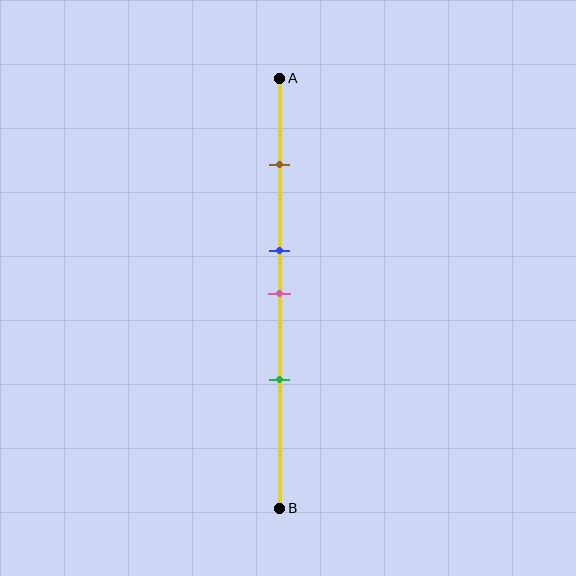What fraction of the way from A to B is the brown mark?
The brown mark is approximately 20% (0.2) of the way from A to B.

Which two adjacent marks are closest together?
The blue and pink marks are the closest adjacent pair.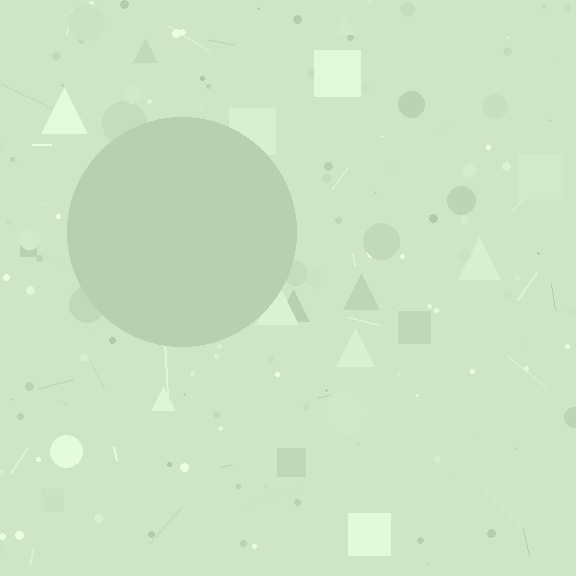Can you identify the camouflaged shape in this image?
The camouflaged shape is a circle.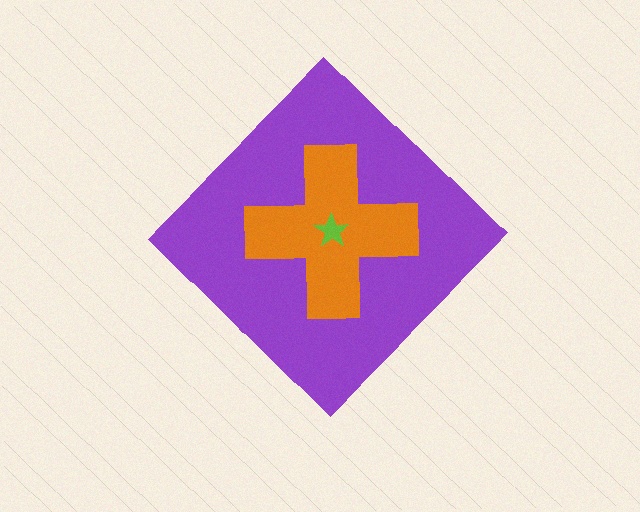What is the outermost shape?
The purple diamond.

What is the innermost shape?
The lime star.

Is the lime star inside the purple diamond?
Yes.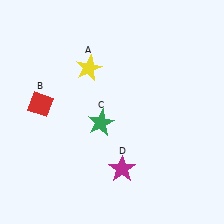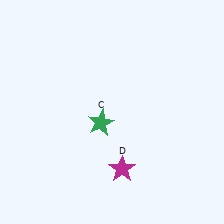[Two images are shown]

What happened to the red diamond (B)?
The red diamond (B) was removed in Image 2. It was in the top-left area of Image 1.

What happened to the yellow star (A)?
The yellow star (A) was removed in Image 2. It was in the top-left area of Image 1.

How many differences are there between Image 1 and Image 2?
There are 2 differences between the two images.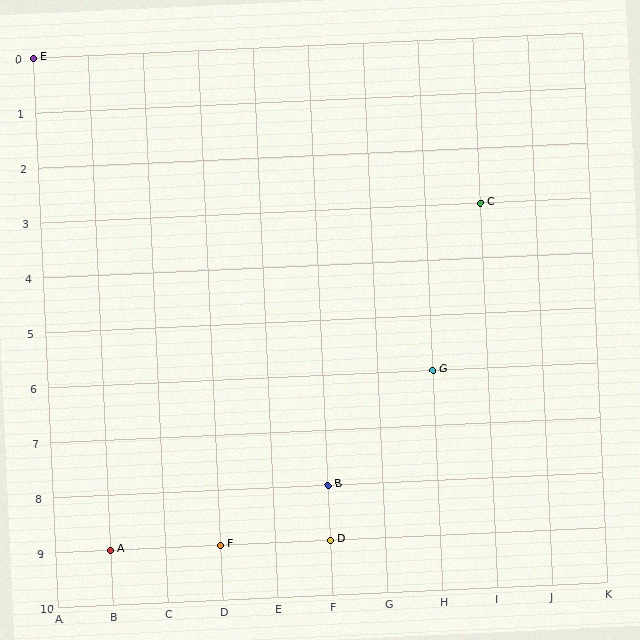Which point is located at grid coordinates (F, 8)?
Point B is at (F, 8).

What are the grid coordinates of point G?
Point G is at grid coordinates (H, 6).